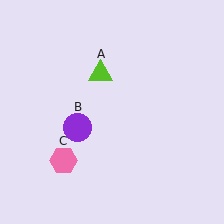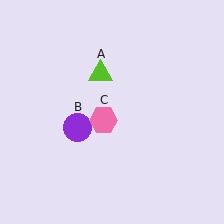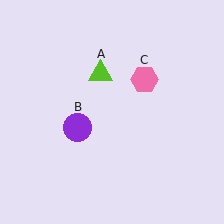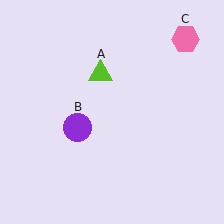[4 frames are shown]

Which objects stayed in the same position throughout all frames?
Lime triangle (object A) and purple circle (object B) remained stationary.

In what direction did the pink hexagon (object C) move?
The pink hexagon (object C) moved up and to the right.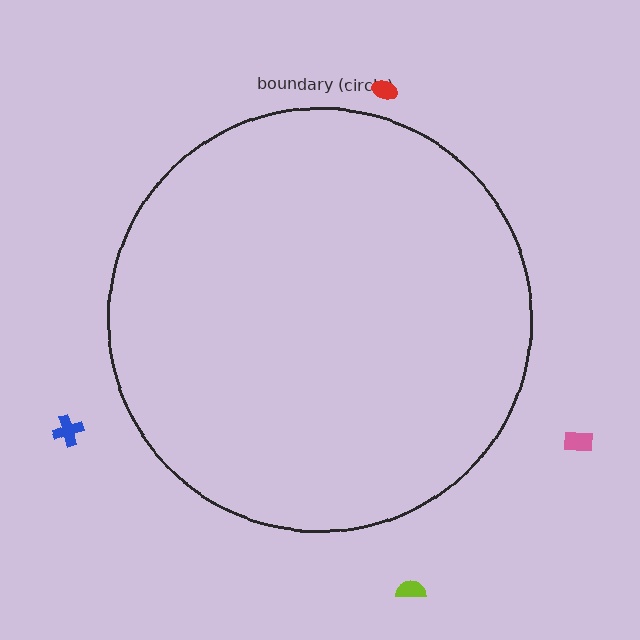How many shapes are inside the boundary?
0 inside, 4 outside.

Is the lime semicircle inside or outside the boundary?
Outside.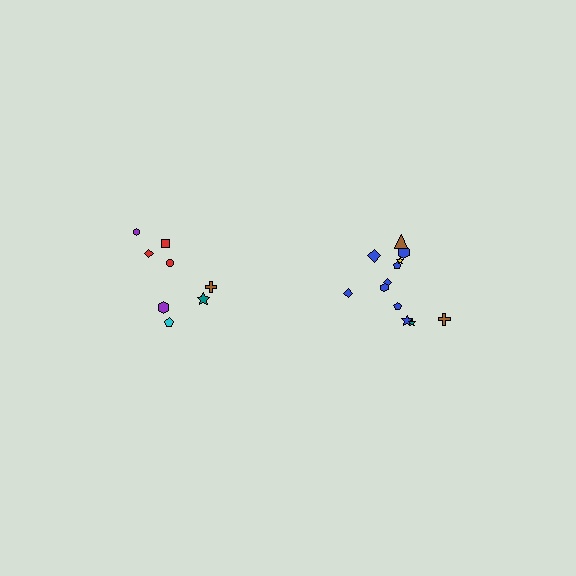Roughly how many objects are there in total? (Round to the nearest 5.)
Roughly 20 objects in total.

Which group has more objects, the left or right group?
The right group.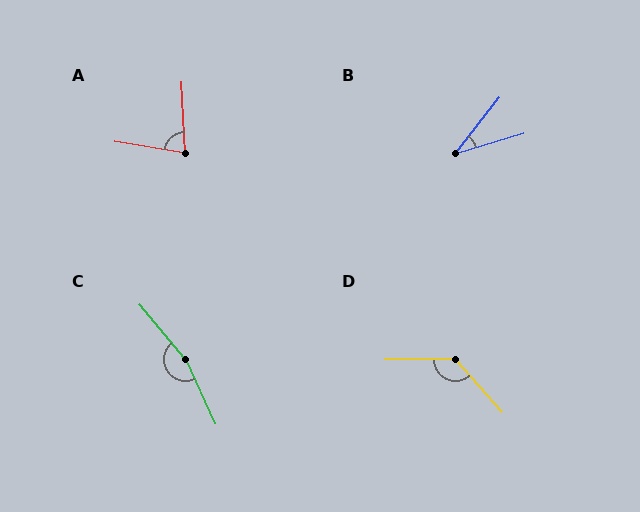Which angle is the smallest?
B, at approximately 34 degrees.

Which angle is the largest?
C, at approximately 164 degrees.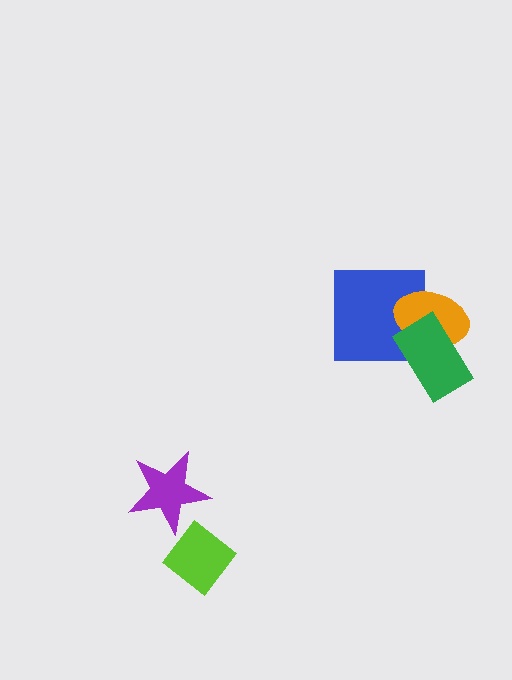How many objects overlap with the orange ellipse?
2 objects overlap with the orange ellipse.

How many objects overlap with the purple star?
1 object overlaps with the purple star.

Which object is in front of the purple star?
The lime diamond is in front of the purple star.